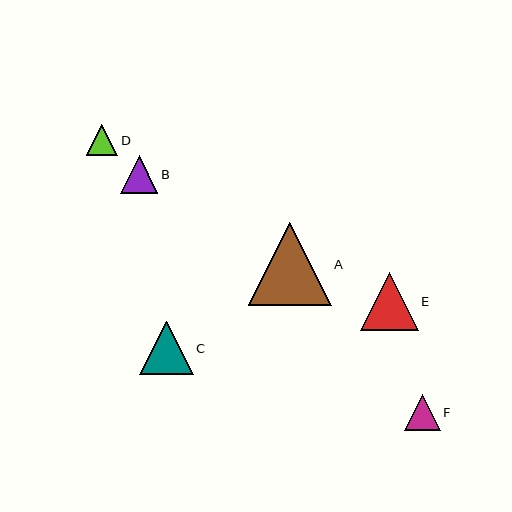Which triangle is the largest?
Triangle A is the largest with a size of approximately 83 pixels.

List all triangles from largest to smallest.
From largest to smallest: A, E, C, B, F, D.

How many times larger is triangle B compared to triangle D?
Triangle B is approximately 1.2 times the size of triangle D.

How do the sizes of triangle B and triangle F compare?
Triangle B and triangle F are approximately the same size.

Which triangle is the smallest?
Triangle D is the smallest with a size of approximately 32 pixels.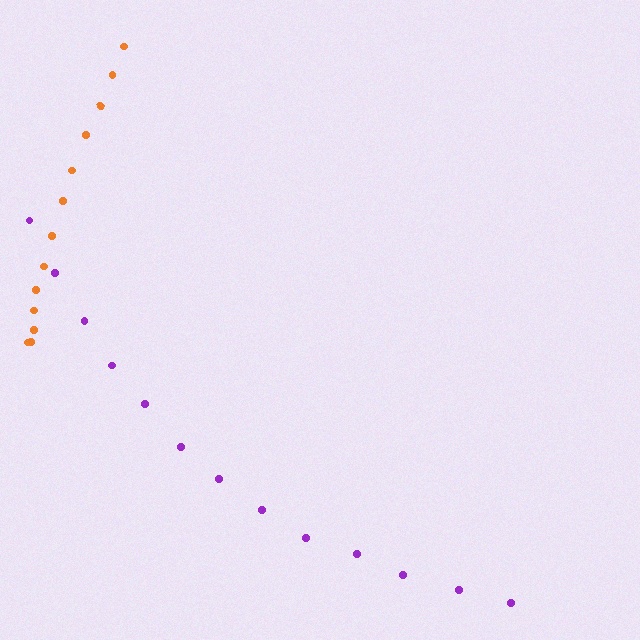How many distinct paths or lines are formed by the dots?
There are 2 distinct paths.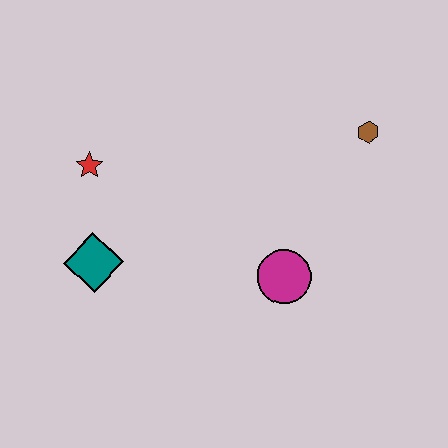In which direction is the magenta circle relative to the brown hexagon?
The magenta circle is below the brown hexagon.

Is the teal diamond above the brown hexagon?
No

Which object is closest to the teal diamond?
The red star is closest to the teal diamond.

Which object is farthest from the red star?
The brown hexagon is farthest from the red star.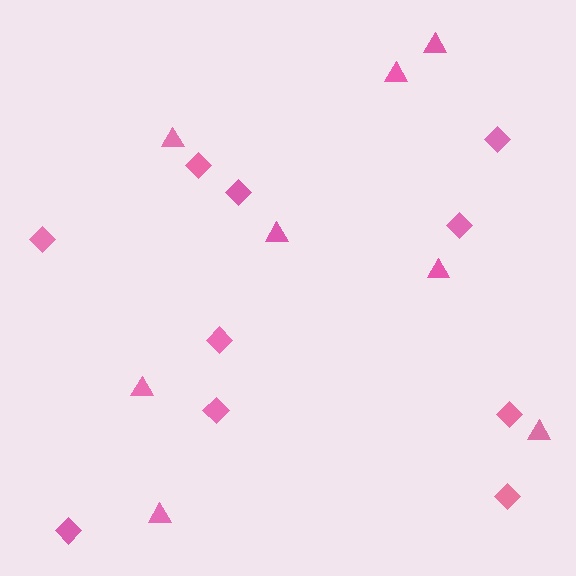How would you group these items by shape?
There are 2 groups: one group of triangles (8) and one group of diamonds (10).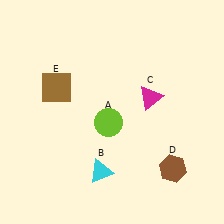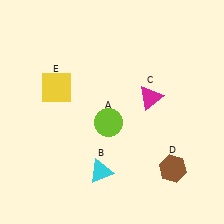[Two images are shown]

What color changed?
The square (E) changed from brown in Image 1 to yellow in Image 2.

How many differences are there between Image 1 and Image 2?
There is 1 difference between the two images.